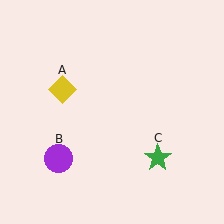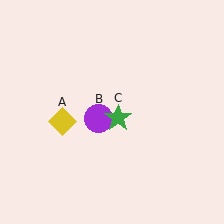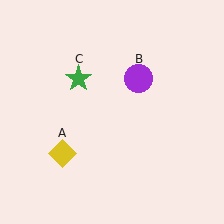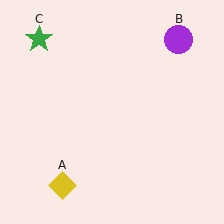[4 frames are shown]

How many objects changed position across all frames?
3 objects changed position: yellow diamond (object A), purple circle (object B), green star (object C).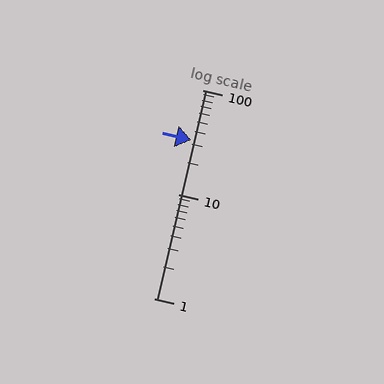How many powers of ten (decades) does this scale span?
The scale spans 2 decades, from 1 to 100.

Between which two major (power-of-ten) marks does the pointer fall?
The pointer is between 10 and 100.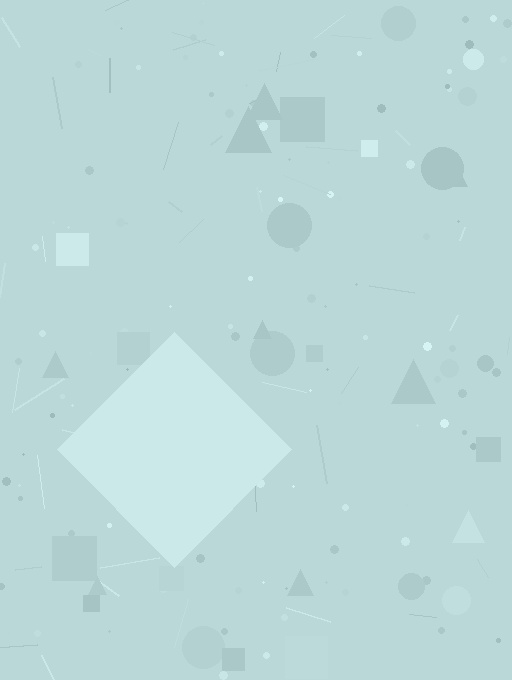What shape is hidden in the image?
A diamond is hidden in the image.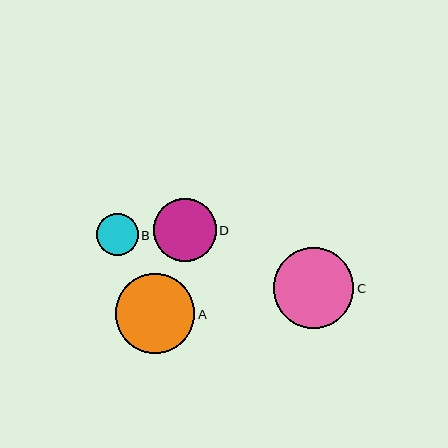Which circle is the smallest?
Circle B is the smallest with a size of approximately 42 pixels.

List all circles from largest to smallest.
From largest to smallest: C, A, D, B.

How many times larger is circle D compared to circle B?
Circle D is approximately 1.5 times the size of circle B.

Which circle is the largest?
Circle C is the largest with a size of approximately 81 pixels.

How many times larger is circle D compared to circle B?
Circle D is approximately 1.5 times the size of circle B.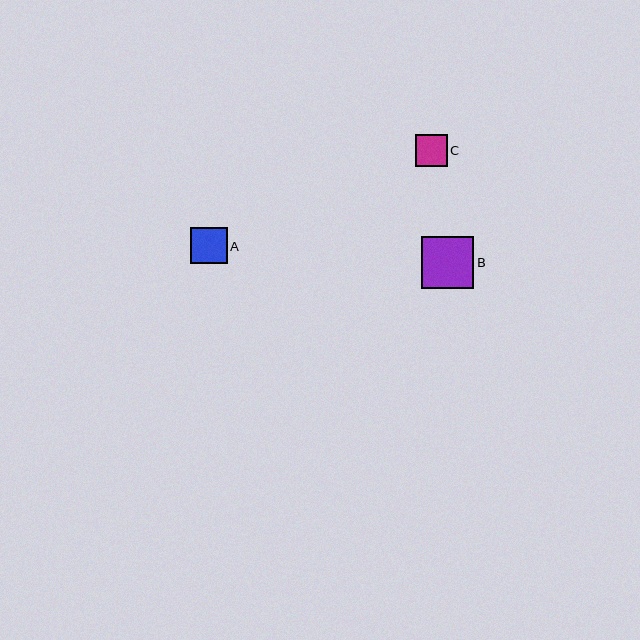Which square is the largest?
Square B is the largest with a size of approximately 53 pixels.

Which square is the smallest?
Square C is the smallest with a size of approximately 32 pixels.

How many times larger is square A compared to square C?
Square A is approximately 1.1 times the size of square C.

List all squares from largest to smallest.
From largest to smallest: B, A, C.